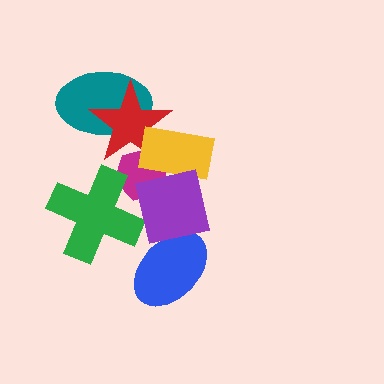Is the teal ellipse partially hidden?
Yes, it is partially covered by another shape.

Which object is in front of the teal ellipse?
The red star is in front of the teal ellipse.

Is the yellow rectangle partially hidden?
Yes, it is partially covered by another shape.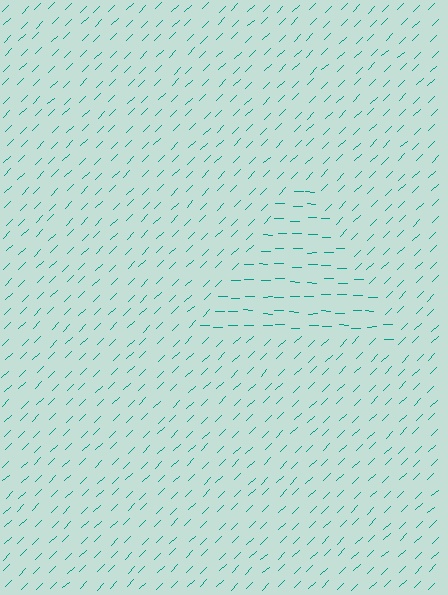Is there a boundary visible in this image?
Yes, there is a texture boundary formed by a change in line orientation.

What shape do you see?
I see a triangle.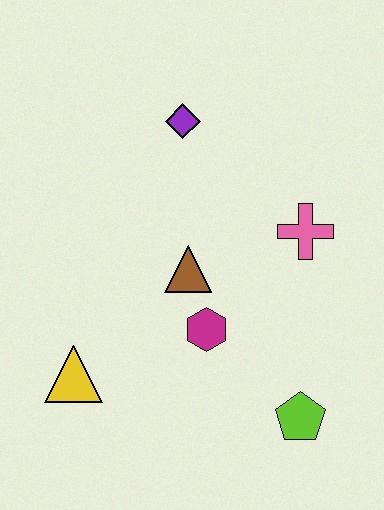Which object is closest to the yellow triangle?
The magenta hexagon is closest to the yellow triangle.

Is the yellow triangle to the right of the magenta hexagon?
No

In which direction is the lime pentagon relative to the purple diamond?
The lime pentagon is below the purple diamond.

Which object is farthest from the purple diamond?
The lime pentagon is farthest from the purple diamond.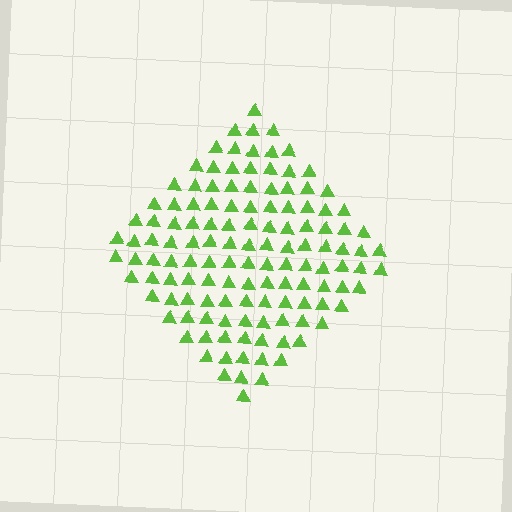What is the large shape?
The large shape is a diamond.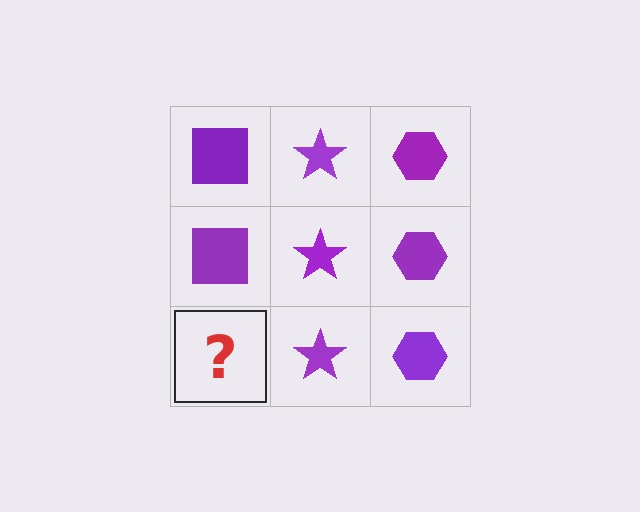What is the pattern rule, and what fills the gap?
The rule is that each column has a consistent shape. The gap should be filled with a purple square.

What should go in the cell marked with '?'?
The missing cell should contain a purple square.